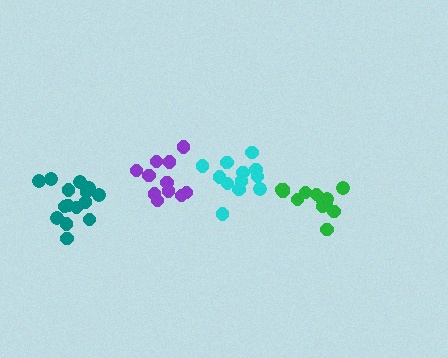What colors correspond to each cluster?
The clusters are colored: green, cyan, teal, purple.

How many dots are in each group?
Group 1: 13 dots, Group 2: 12 dots, Group 3: 15 dots, Group 4: 11 dots (51 total).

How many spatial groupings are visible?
There are 4 spatial groupings.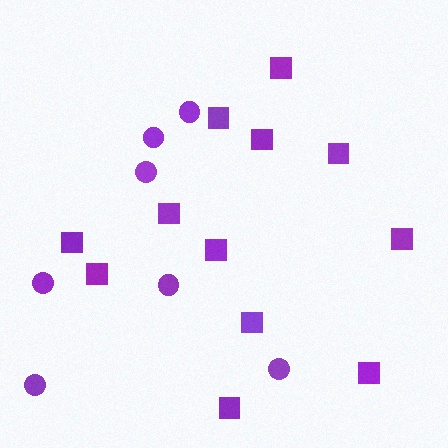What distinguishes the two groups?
There are 2 groups: one group of circles (7) and one group of squares (12).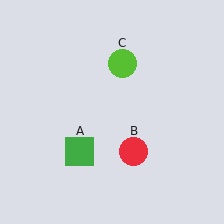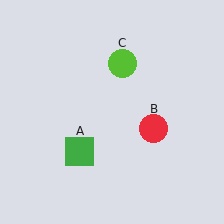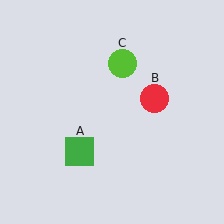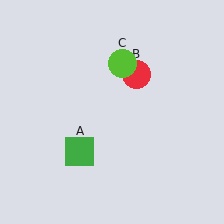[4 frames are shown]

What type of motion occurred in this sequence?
The red circle (object B) rotated counterclockwise around the center of the scene.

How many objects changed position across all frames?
1 object changed position: red circle (object B).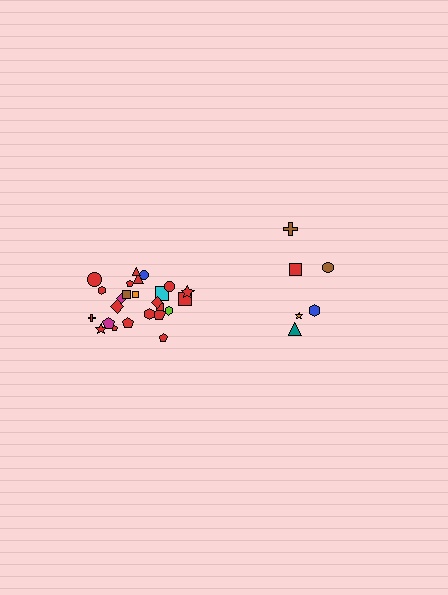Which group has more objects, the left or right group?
The left group.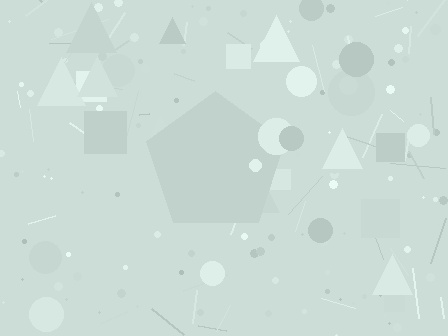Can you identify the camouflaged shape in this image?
The camouflaged shape is a pentagon.